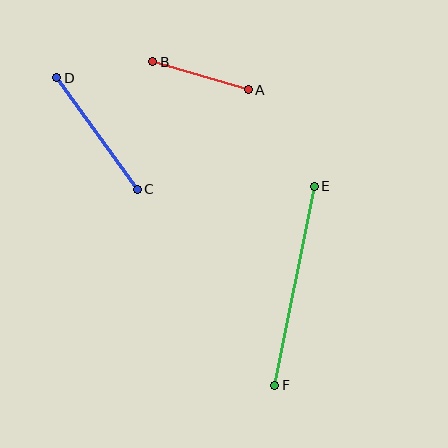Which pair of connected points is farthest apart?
Points E and F are farthest apart.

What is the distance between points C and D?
The distance is approximately 138 pixels.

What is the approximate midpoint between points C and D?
The midpoint is at approximately (97, 133) pixels.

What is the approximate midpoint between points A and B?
The midpoint is at approximately (201, 76) pixels.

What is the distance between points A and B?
The distance is approximately 99 pixels.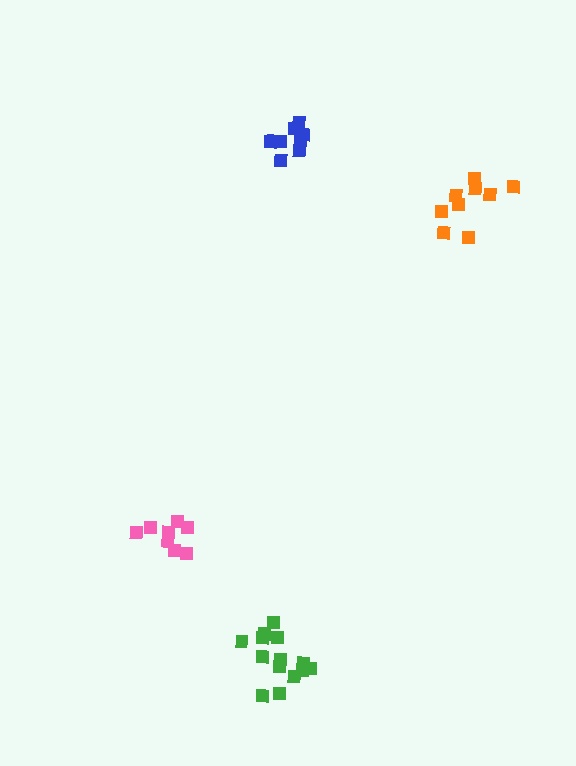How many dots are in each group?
Group 1: 8 dots, Group 2: 9 dots, Group 3: 14 dots, Group 4: 9 dots (40 total).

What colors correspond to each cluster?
The clusters are colored: pink, blue, green, orange.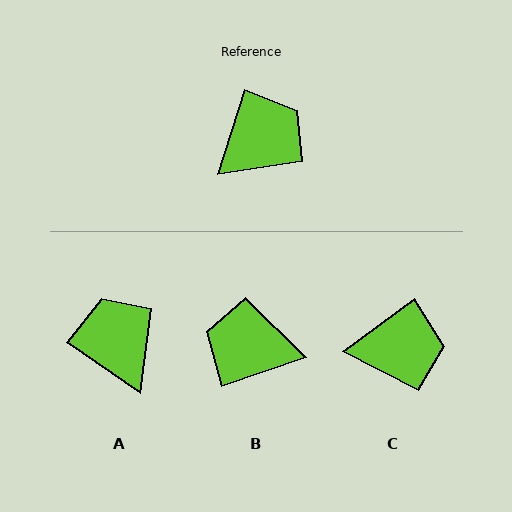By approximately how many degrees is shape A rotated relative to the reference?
Approximately 73 degrees counter-clockwise.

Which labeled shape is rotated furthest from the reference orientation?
B, about 126 degrees away.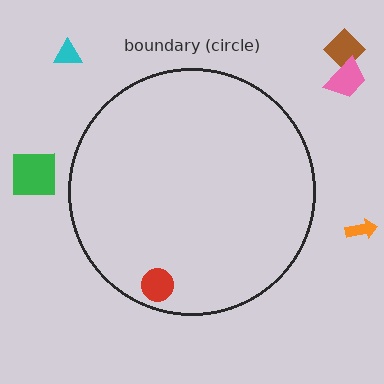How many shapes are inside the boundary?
1 inside, 5 outside.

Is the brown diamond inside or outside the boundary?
Outside.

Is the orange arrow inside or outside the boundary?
Outside.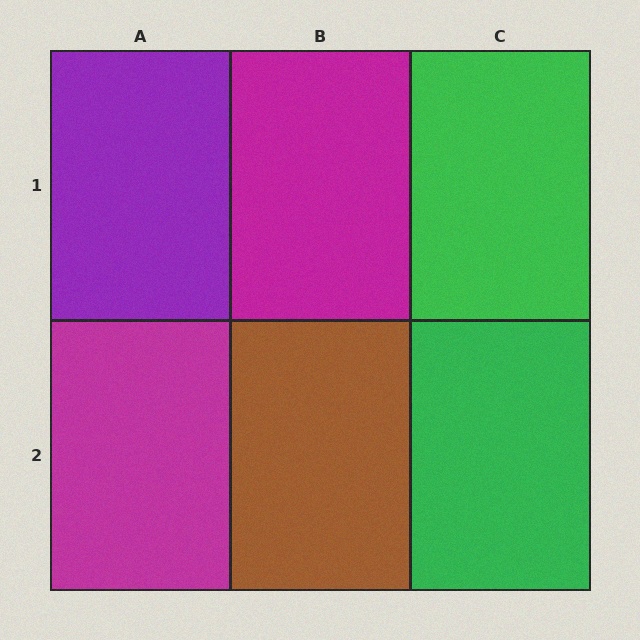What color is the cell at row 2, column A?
Magenta.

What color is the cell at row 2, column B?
Brown.